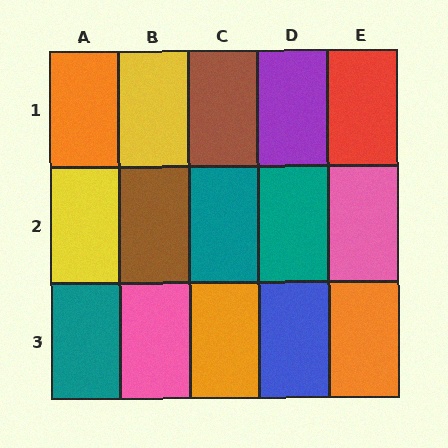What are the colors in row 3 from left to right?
Teal, pink, orange, blue, orange.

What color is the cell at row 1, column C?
Brown.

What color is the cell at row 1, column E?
Red.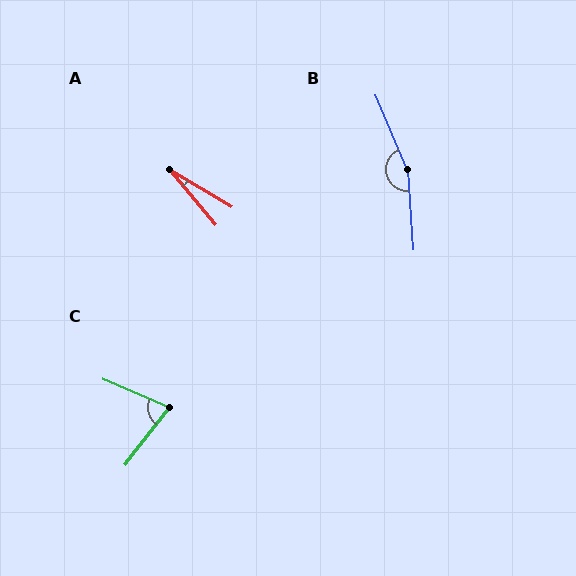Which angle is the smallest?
A, at approximately 19 degrees.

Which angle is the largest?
B, at approximately 161 degrees.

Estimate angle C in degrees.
Approximately 76 degrees.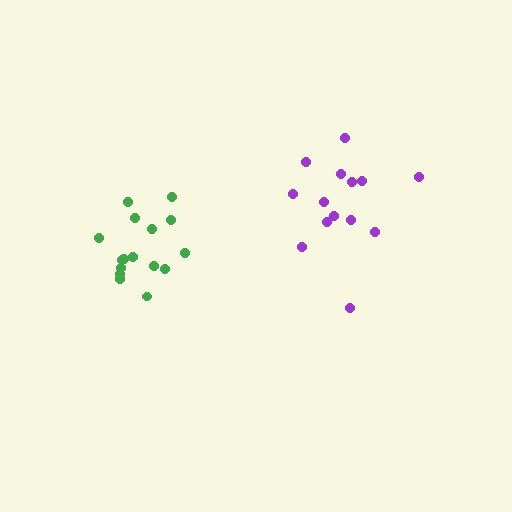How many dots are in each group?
Group 1: 14 dots, Group 2: 16 dots (30 total).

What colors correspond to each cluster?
The clusters are colored: purple, green.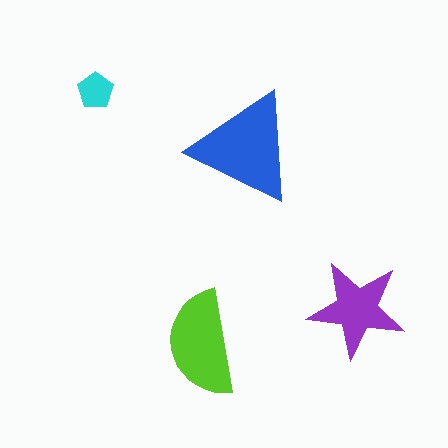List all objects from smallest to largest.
The cyan pentagon, the purple star, the lime semicircle, the blue triangle.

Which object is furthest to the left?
The cyan pentagon is leftmost.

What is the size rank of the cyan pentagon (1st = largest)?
4th.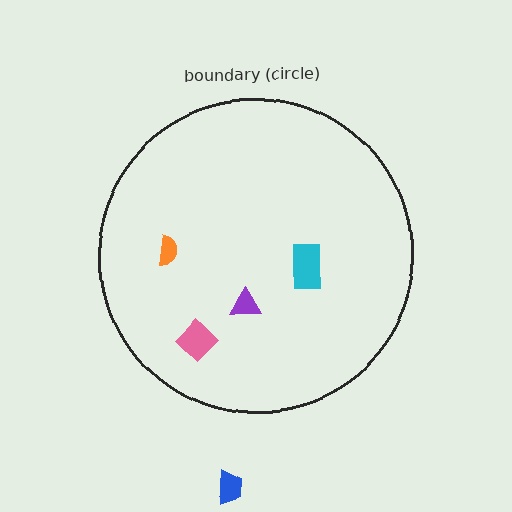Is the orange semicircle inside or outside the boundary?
Inside.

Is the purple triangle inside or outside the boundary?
Inside.